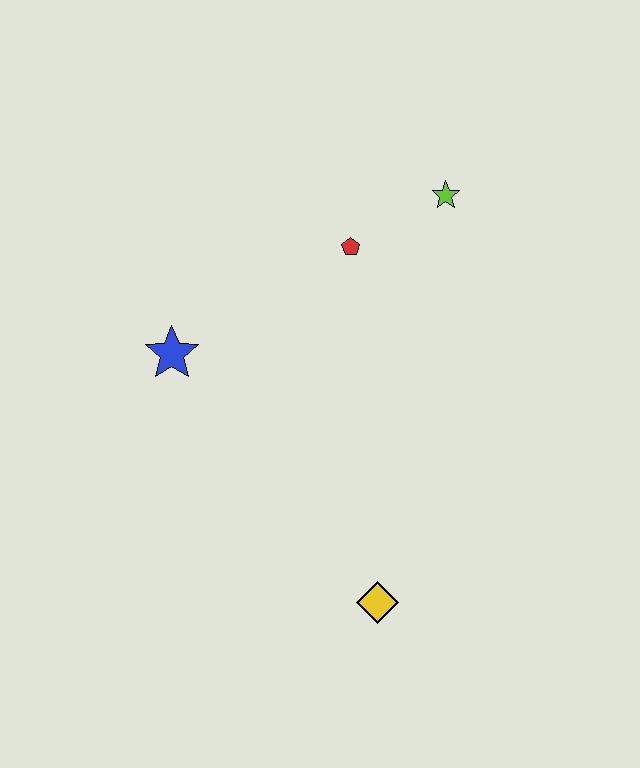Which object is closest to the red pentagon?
The lime star is closest to the red pentagon.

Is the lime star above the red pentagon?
Yes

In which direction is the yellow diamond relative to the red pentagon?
The yellow diamond is below the red pentagon.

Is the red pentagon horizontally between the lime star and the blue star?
Yes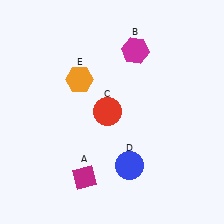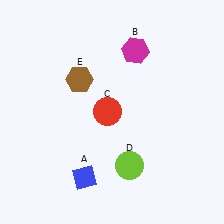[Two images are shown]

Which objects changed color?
A changed from magenta to blue. D changed from blue to lime. E changed from orange to brown.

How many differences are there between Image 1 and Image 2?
There are 3 differences between the two images.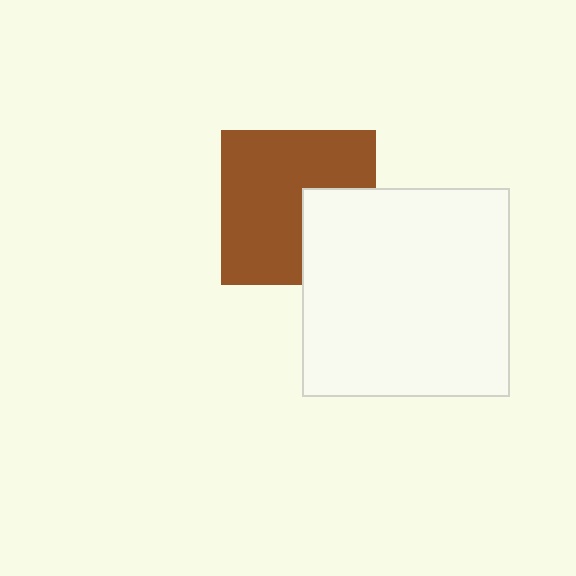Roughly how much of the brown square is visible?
Most of it is visible (roughly 70%).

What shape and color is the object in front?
The object in front is a white square.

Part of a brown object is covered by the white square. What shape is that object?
It is a square.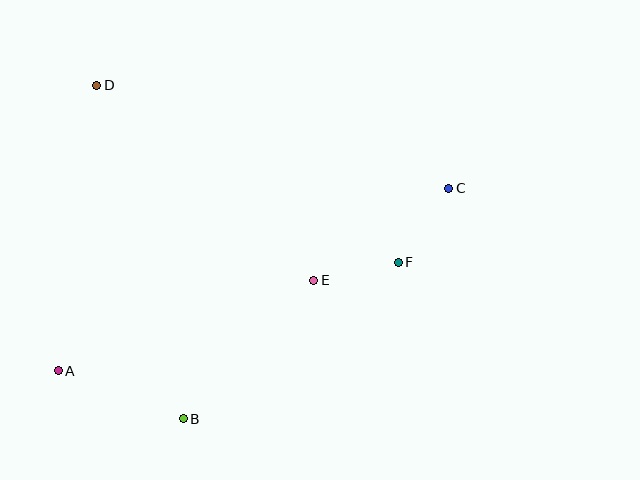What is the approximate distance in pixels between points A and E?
The distance between A and E is approximately 271 pixels.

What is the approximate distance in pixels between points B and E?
The distance between B and E is approximately 190 pixels.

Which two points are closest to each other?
Points E and F are closest to each other.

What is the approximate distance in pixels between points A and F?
The distance between A and F is approximately 357 pixels.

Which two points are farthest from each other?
Points A and C are farthest from each other.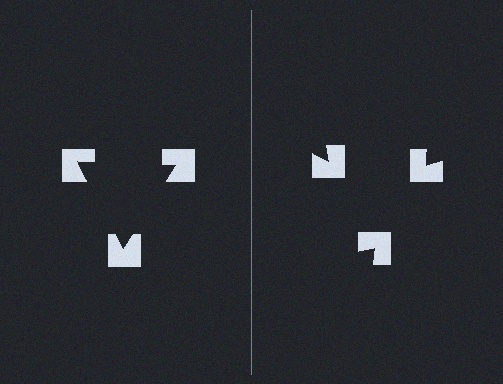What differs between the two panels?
The notched squares are positioned identically on both sides; only the wedge orientations differ. On the left they align to a triangle; on the right they are misaligned.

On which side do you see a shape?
An illusory triangle appears on the left side. On the right side the wedge cuts are rotated, so no coherent shape forms.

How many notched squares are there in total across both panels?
6 — 3 on each side.